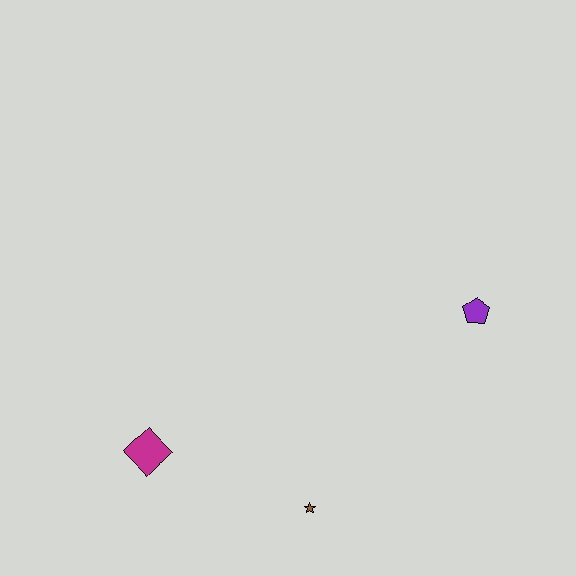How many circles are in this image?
There are no circles.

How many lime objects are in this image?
There are no lime objects.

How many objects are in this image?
There are 3 objects.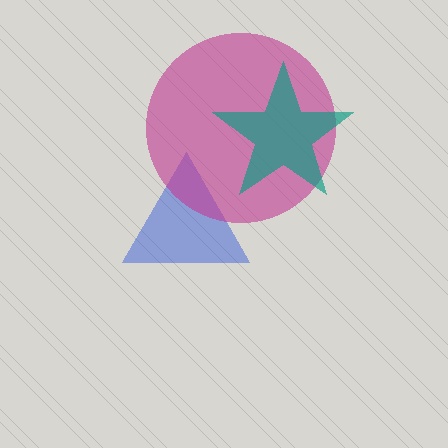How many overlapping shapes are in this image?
There are 3 overlapping shapes in the image.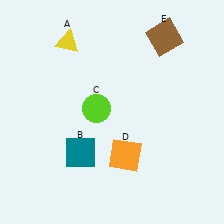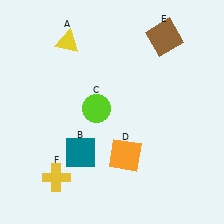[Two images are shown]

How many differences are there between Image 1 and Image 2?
There is 1 difference between the two images.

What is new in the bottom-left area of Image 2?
A yellow cross (F) was added in the bottom-left area of Image 2.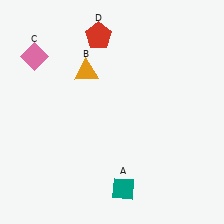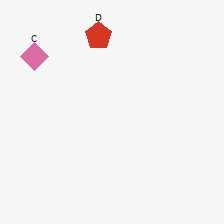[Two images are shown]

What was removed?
The orange triangle (B), the teal diamond (A) were removed in Image 2.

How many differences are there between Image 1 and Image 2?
There are 2 differences between the two images.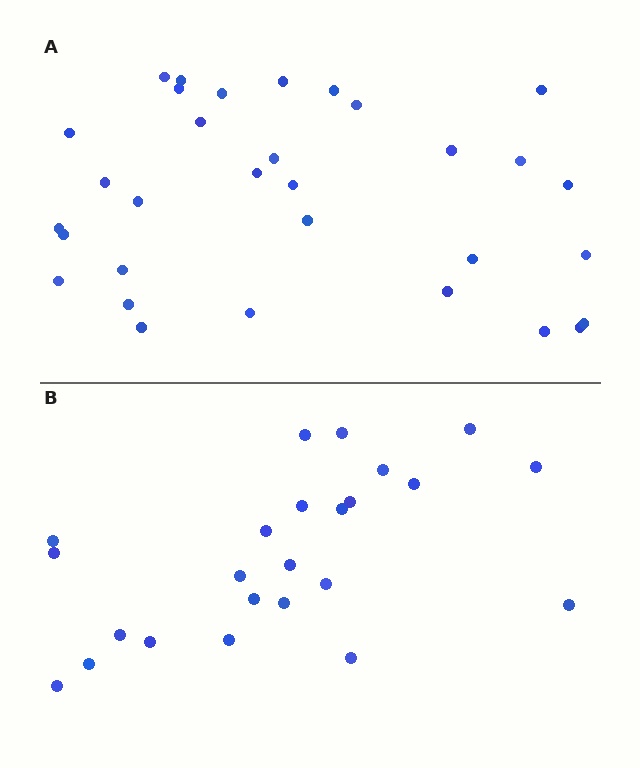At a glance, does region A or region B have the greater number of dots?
Region A (the top region) has more dots.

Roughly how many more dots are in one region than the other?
Region A has roughly 8 or so more dots than region B.